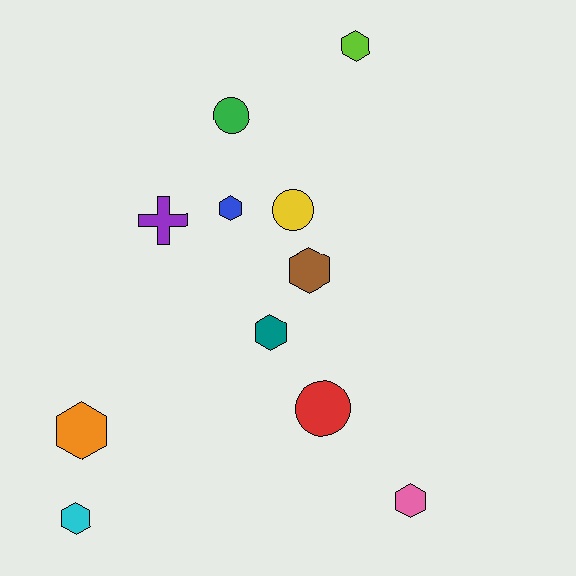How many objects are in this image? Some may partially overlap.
There are 11 objects.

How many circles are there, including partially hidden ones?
There are 3 circles.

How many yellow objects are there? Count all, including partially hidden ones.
There is 1 yellow object.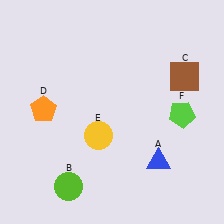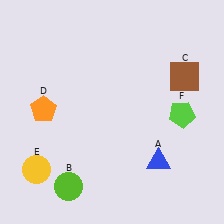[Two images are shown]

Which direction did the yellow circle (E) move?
The yellow circle (E) moved left.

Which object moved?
The yellow circle (E) moved left.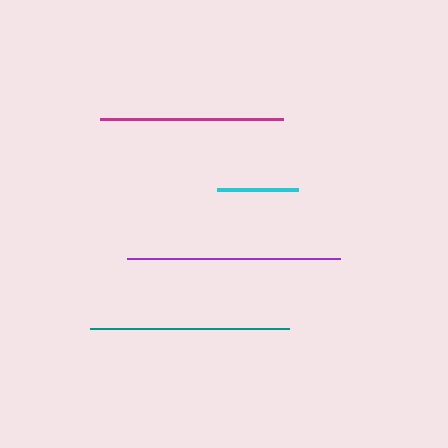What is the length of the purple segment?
The purple segment is approximately 213 pixels long.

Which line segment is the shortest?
The cyan line is the shortest at approximately 81 pixels.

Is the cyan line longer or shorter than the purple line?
The purple line is longer than the cyan line.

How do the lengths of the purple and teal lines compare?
The purple and teal lines are approximately the same length.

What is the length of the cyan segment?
The cyan segment is approximately 81 pixels long.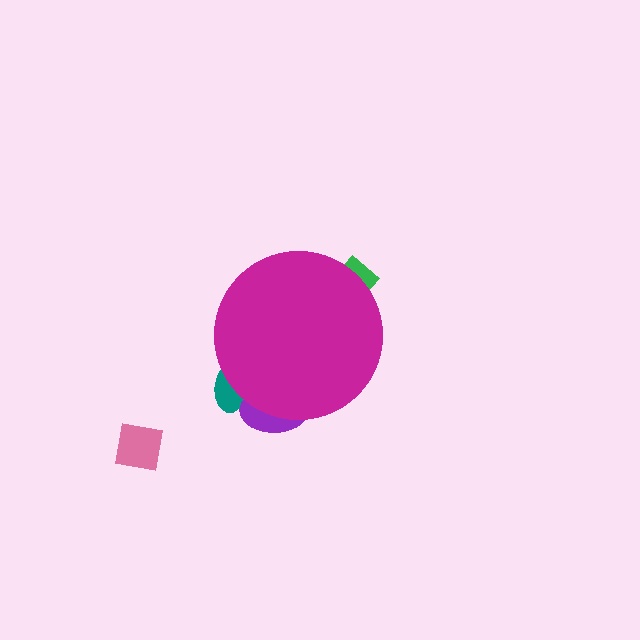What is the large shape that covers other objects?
A magenta circle.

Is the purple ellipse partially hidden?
Yes, the purple ellipse is partially hidden behind the magenta circle.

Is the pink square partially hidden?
No, the pink square is fully visible.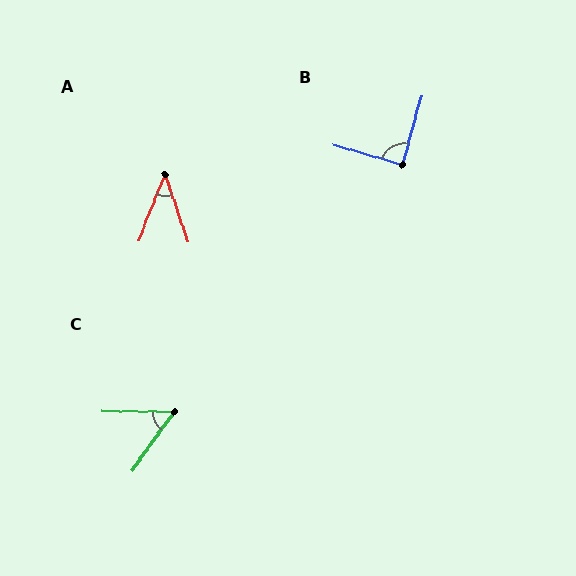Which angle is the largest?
B, at approximately 90 degrees.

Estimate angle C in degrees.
Approximately 55 degrees.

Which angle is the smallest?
A, at approximately 40 degrees.